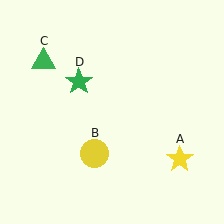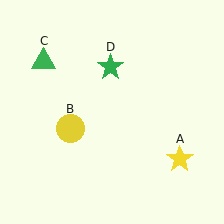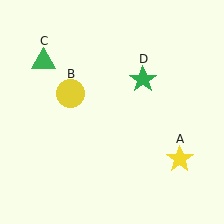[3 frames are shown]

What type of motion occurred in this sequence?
The yellow circle (object B), green star (object D) rotated clockwise around the center of the scene.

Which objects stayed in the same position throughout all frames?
Yellow star (object A) and green triangle (object C) remained stationary.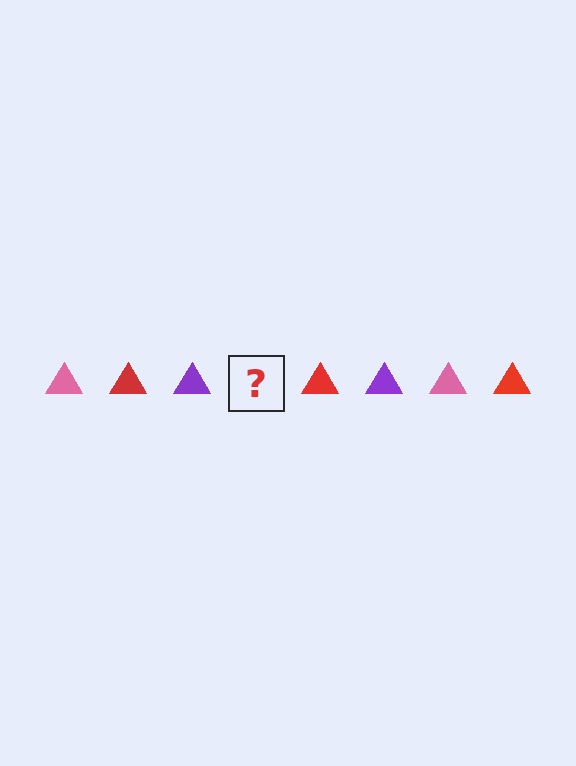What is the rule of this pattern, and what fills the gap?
The rule is that the pattern cycles through pink, red, purple triangles. The gap should be filled with a pink triangle.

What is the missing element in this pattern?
The missing element is a pink triangle.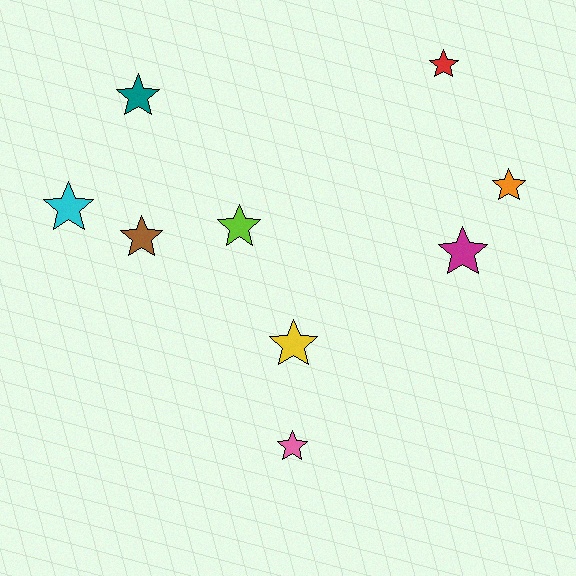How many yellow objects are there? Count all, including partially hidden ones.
There is 1 yellow object.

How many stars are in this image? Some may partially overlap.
There are 9 stars.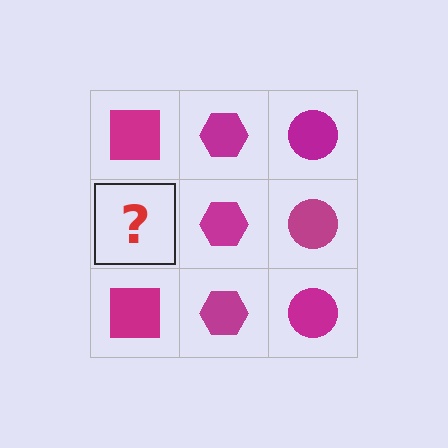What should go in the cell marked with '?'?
The missing cell should contain a magenta square.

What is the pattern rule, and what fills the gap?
The rule is that each column has a consistent shape. The gap should be filled with a magenta square.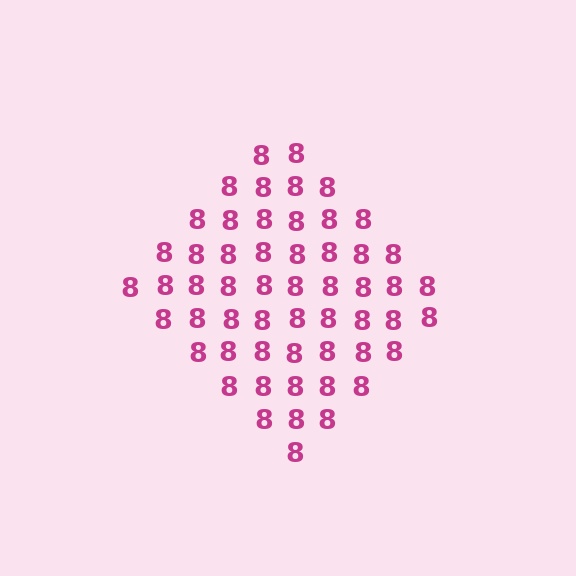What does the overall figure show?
The overall figure shows a diamond.